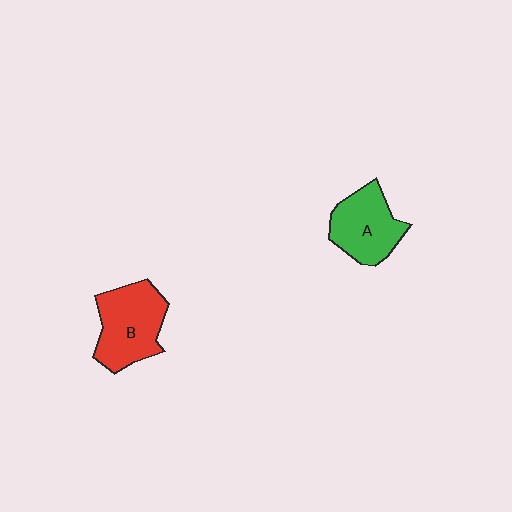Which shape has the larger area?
Shape B (red).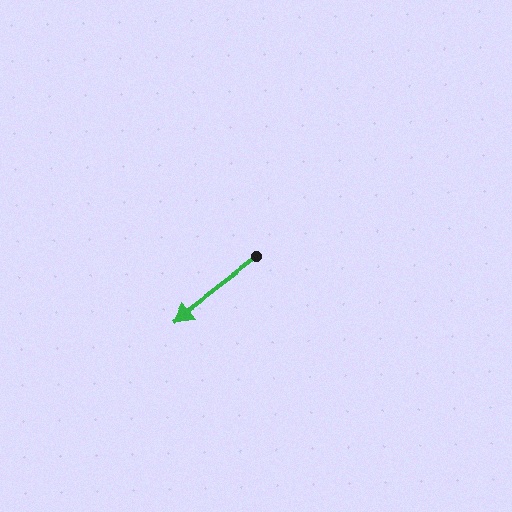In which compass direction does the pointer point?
Southwest.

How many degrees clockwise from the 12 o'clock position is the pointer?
Approximately 232 degrees.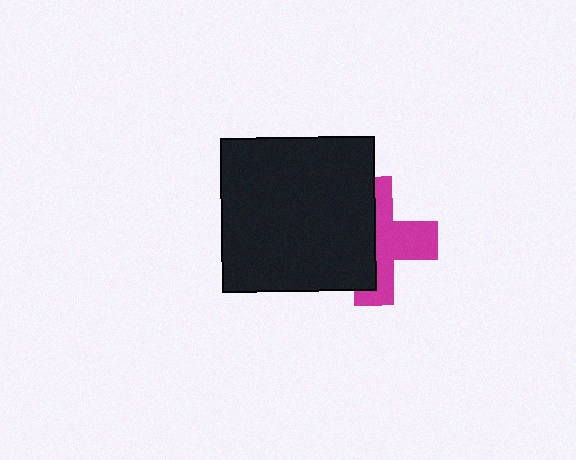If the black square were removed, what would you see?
You would see the complete magenta cross.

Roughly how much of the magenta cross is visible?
About half of it is visible (roughly 51%).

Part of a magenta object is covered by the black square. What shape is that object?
It is a cross.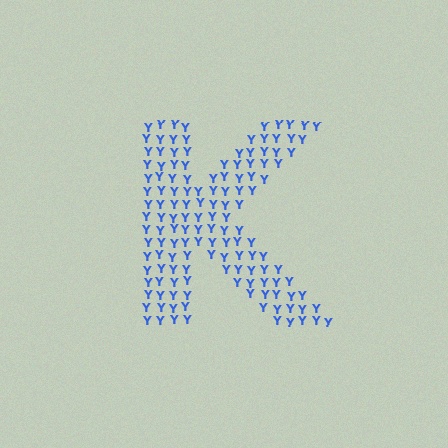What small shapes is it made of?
It is made of small letter Y's.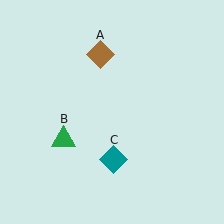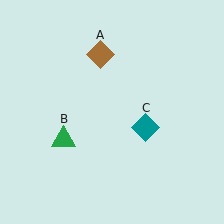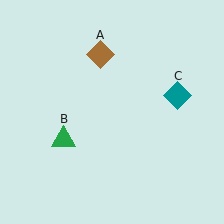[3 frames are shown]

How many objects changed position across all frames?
1 object changed position: teal diamond (object C).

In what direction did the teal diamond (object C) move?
The teal diamond (object C) moved up and to the right.